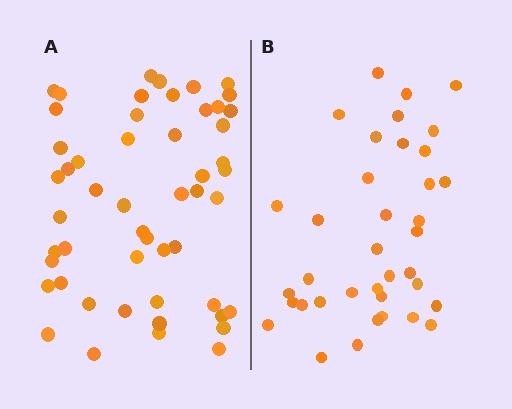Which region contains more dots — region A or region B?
Region A (the left region) has more dots.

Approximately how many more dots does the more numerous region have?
Region A has approximately 15 more dots than region B.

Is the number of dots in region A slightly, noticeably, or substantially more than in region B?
Region A has noticeably more, but not dramatically so. The ratio is roughly 1.4 to 1.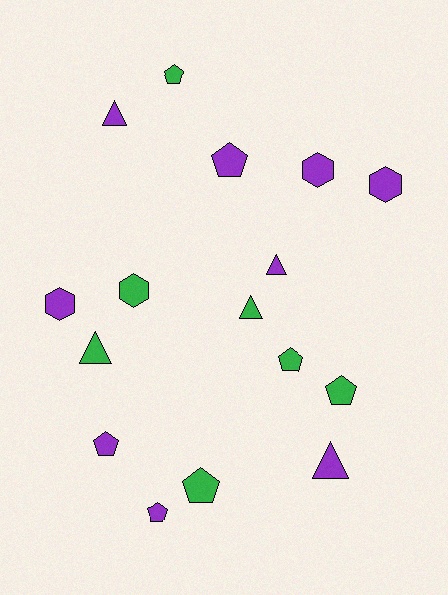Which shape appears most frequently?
Pentagon, with 7 objects.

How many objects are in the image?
There are 16 objects.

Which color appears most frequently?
Purple, with 9 objects.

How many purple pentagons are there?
There are 3 purple pentagons.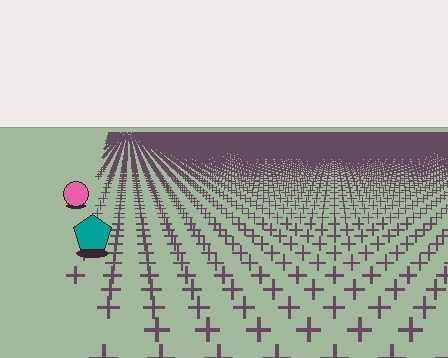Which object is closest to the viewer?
The teal pentagon is closest. The texture marks near it are larger and more spread out.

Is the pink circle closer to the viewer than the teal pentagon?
No. The teal pentagon is closer — you can tell from the texture gradient: the ground texture is coarser near it.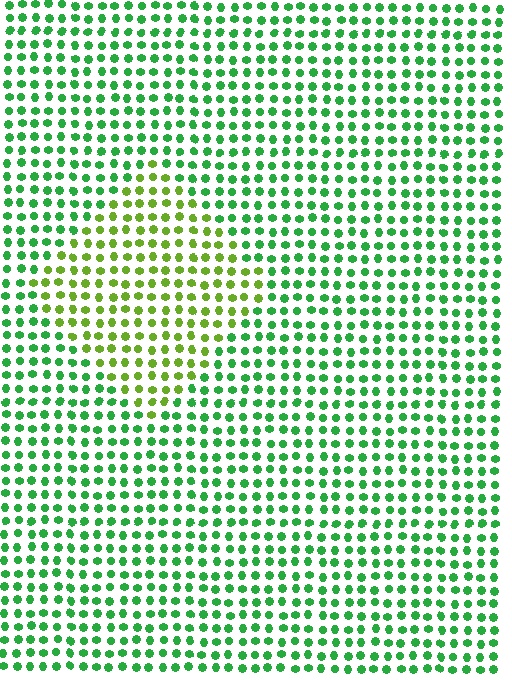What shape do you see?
I see a diamond.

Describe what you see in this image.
The image is filled with small green elements in a uniform arrangement. A diamond-shaped region is visible where the elements are tinted to a slightly different hue, forming a subtle color boundary.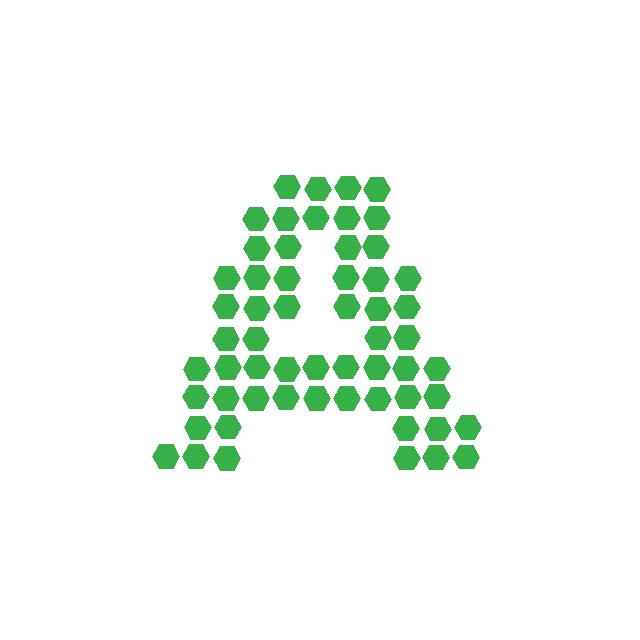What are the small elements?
The small elements are hexagons.